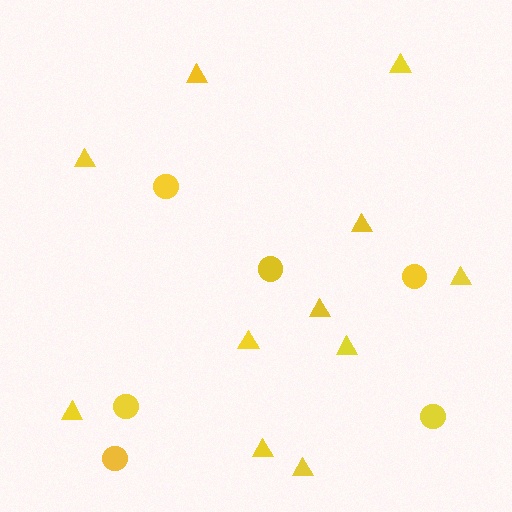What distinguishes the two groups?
There are 2 groups: one group of circles (6) and one group of triangles (11).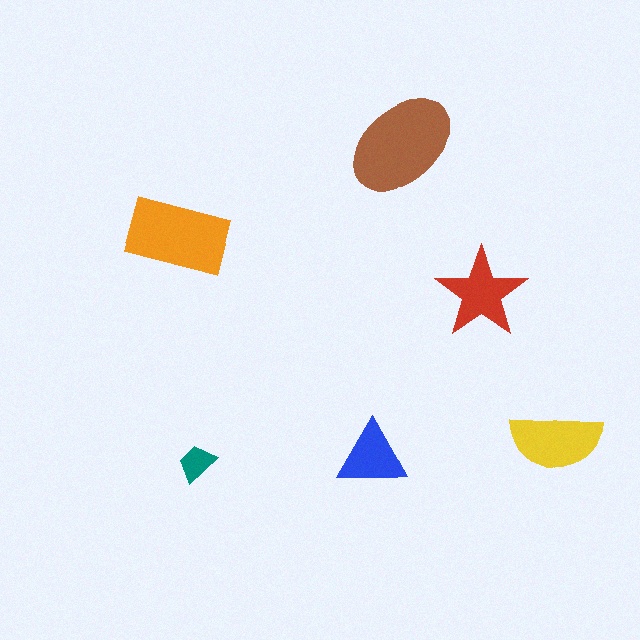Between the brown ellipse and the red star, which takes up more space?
The brown ellipse.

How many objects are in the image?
There are 6 objects in the image.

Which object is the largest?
The brown ellipse.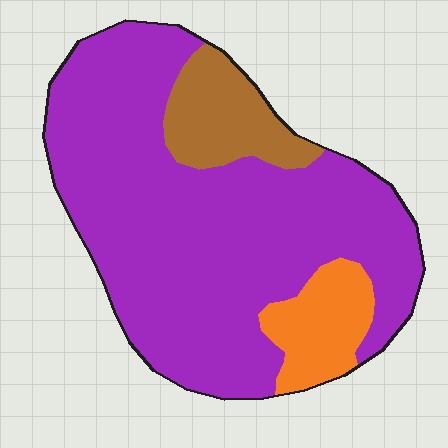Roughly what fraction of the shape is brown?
Brown covers around 10% of the shape.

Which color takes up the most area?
Purple, at roughly 75%.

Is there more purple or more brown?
Purple.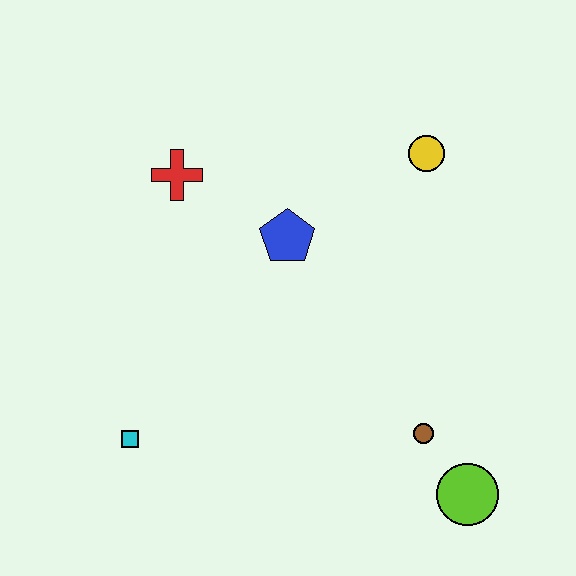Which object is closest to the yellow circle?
The blue pentagon is closest to the yellow circle.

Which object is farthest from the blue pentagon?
The lime circle is farthest from the blue pentagon.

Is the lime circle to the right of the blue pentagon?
Yes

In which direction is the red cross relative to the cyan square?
The red cross is above the cyan square.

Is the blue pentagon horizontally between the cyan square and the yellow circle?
Yes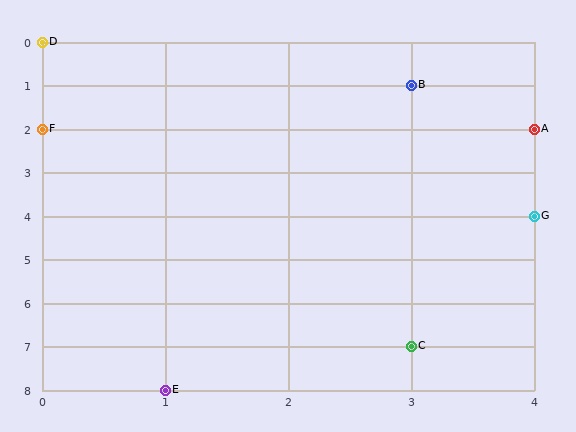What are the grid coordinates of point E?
Point E is at grid coordinates (1, 8).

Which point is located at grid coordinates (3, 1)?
Point B is at (3, 1).